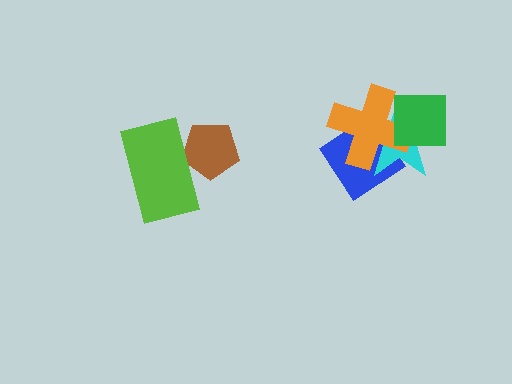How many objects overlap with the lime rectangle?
1 object overlaps with the lime rectangle.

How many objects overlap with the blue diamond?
2 objects overlap with the blue diamond.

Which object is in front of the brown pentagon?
The lime rectangle is in front of the brown pentagon.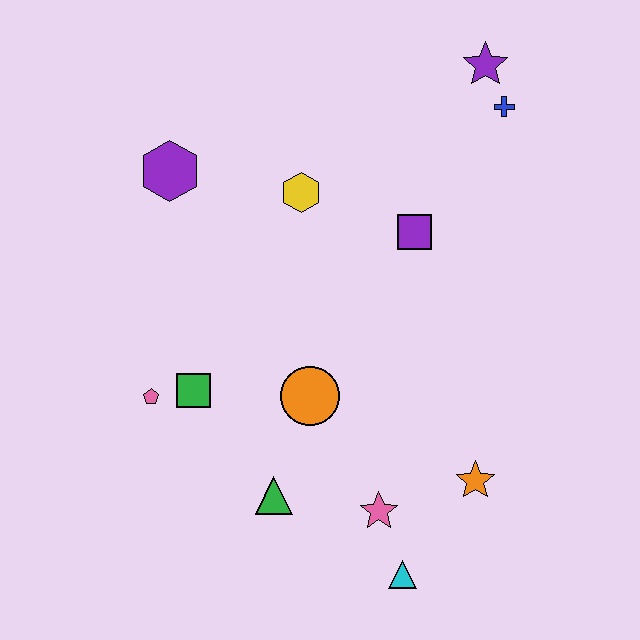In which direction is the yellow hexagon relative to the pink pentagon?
The yellow hexagon is above the pink pentagon.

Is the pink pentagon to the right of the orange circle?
No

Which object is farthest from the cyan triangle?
The purple star is farthest from the cyan triangle.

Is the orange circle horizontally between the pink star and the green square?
Yes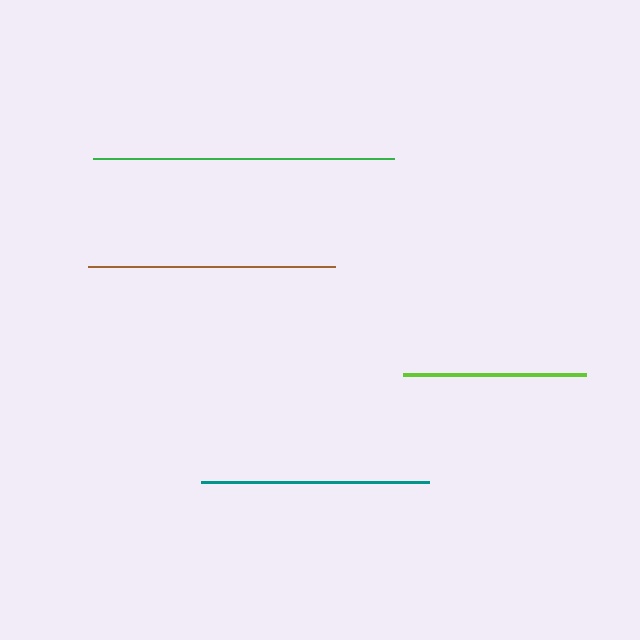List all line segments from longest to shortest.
From longest to shortest: green, brown, teal, lime.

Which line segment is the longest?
The green line is the longest at approximately 301 pixels.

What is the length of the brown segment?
The brown segment is approximately 247 pixels long.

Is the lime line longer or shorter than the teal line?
The teal line is longer than the lime line.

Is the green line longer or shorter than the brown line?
The green line is longer than the brown line.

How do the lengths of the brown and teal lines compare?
The brown and teal lines are approximately the same length.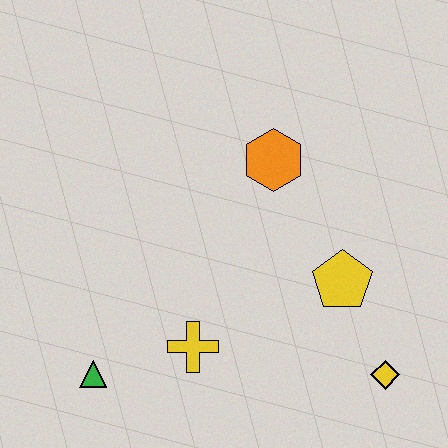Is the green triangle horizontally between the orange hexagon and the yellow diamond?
No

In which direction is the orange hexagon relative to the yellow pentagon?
The orange hexagon is above the yellow pentagon.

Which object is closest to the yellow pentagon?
The yellow diamond is closest to the yellow pentagon.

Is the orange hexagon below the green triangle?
No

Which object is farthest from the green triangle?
The yellow diamond is farthest from the green triangle.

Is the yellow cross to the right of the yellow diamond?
No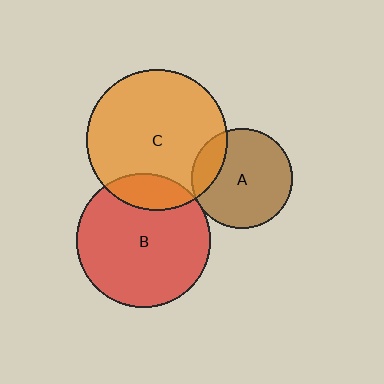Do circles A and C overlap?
Yes.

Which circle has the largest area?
Circle C (orange).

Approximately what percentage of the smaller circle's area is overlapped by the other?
Approximately 15%.